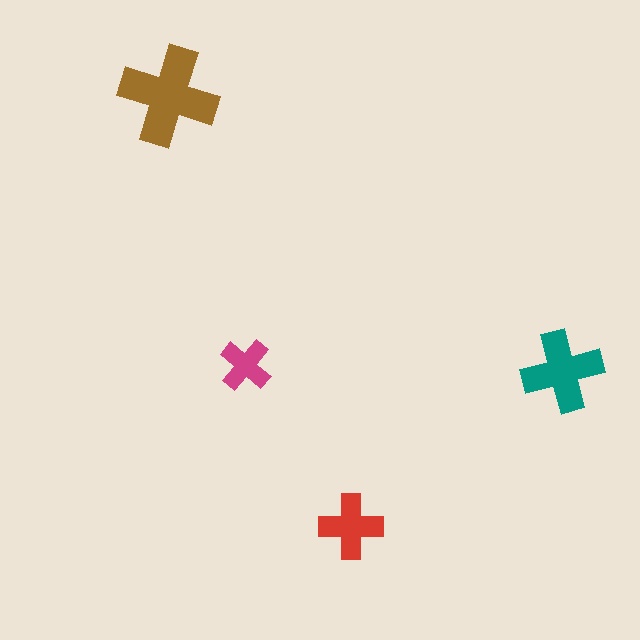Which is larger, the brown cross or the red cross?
The brown one.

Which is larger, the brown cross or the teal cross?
The brown one.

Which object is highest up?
The brown cross is topmost.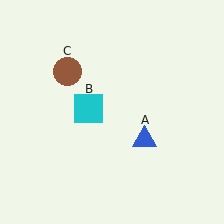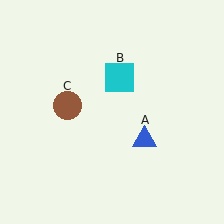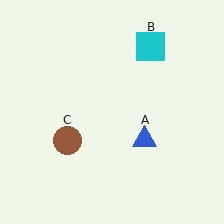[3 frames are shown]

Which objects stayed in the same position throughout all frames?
Blue triangle (object A) remained stationary.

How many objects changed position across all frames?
2 objects changed position: cyan square (object B), brown circle (object C).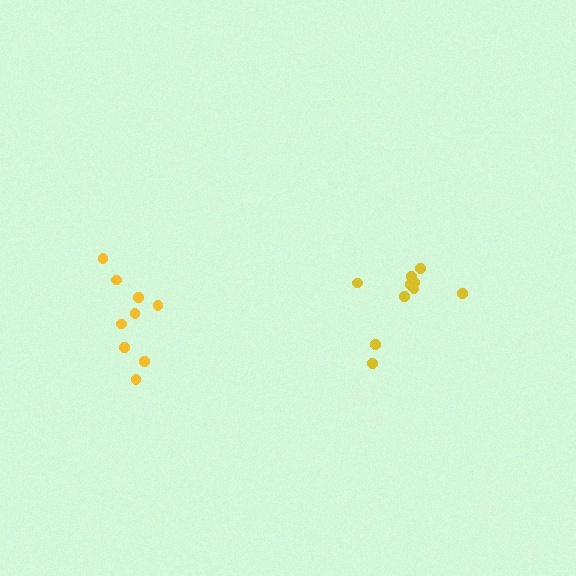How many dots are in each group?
Group 1: 9 dots, Group 2: 10 dots (19 total).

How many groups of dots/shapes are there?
There are 2 groups.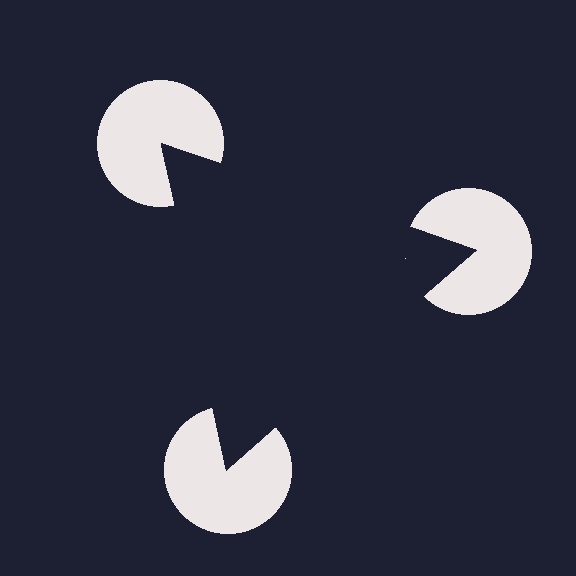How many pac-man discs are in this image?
There are 3 — one at each vertex of the illusory triangle.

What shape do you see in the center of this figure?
An illusory triangle — its edges are inferred from the aligned wedge cuts in the pac-man discs, not physically drawn.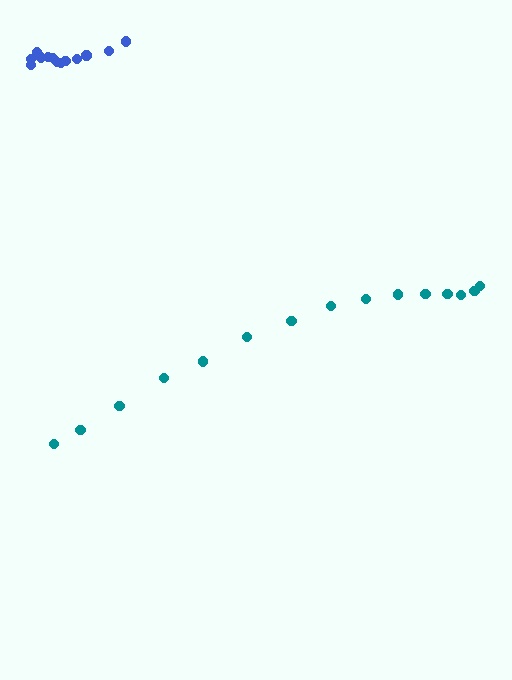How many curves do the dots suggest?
There are 2 distinct paths.